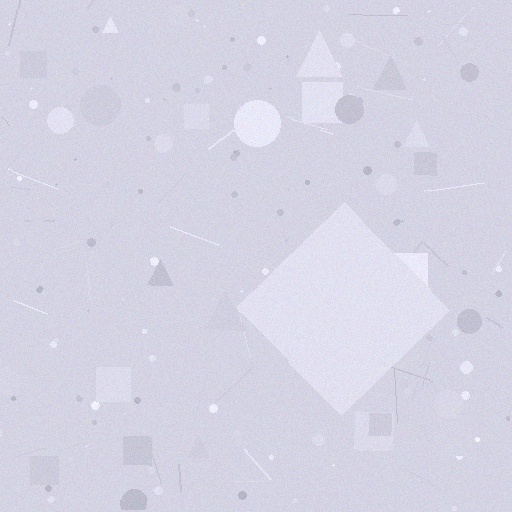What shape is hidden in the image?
A diamond is hidden in the image.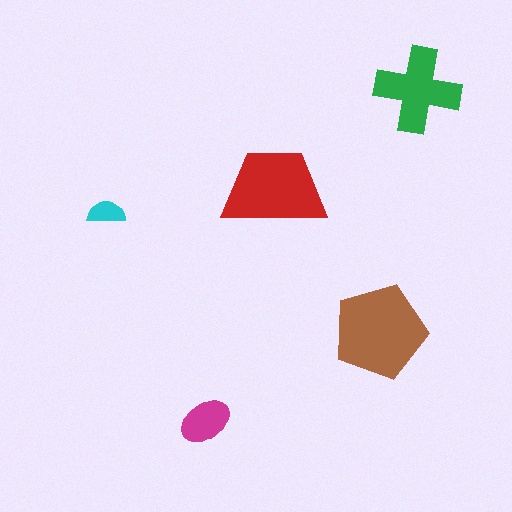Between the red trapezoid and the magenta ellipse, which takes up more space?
The red trapezoid.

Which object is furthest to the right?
The green cross is rightmost.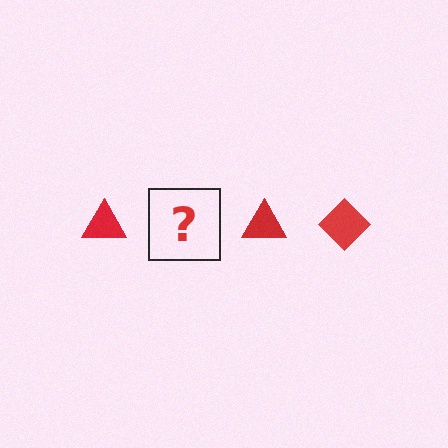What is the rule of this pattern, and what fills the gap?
The rule is that the pattern cycles through triangle, diamond shapes in red. The gap should be filled with a red diamond.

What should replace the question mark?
The question mark should be replaced with a red diamond.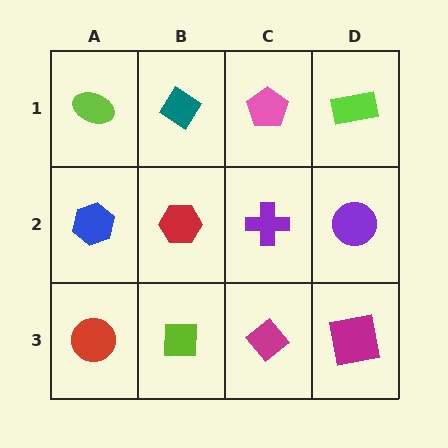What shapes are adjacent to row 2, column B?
A teal diamond (row 1, column B), a lime square (row 3, column B), a blue hexagon (row 2, column A), a purple cross (row 2, column C).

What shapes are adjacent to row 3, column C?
A purple cross (row 2, column C), a lime square (row 3, column B), a magenta square (row 3, column D).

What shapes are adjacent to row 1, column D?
A purple circle (row 2, column D), a pink pentagon (row 1, column C).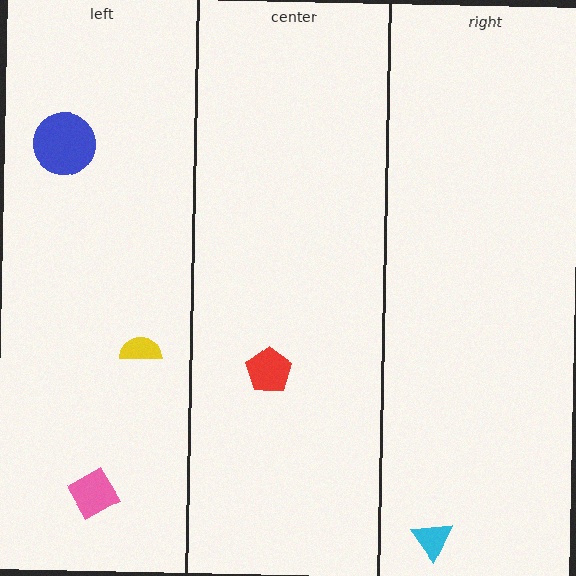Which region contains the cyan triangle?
The right region.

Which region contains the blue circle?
The left region.